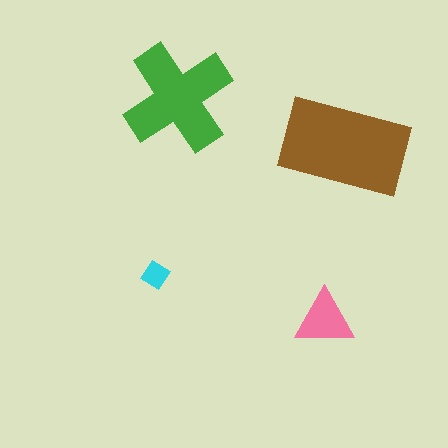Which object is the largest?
The brown rectangle.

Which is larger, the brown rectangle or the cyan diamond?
The brown rectangle.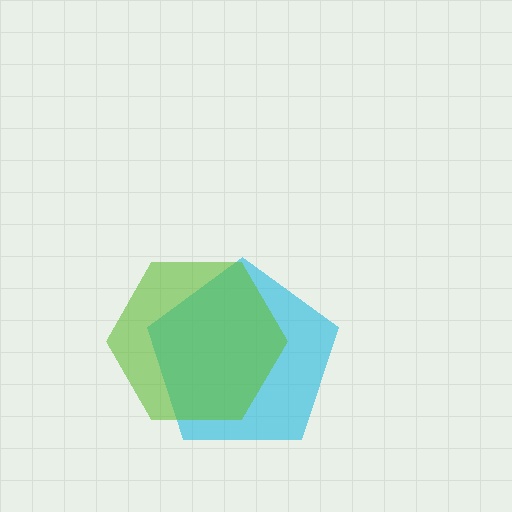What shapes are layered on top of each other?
The layered shapes are: a cyan pentagon, a lime hexagon.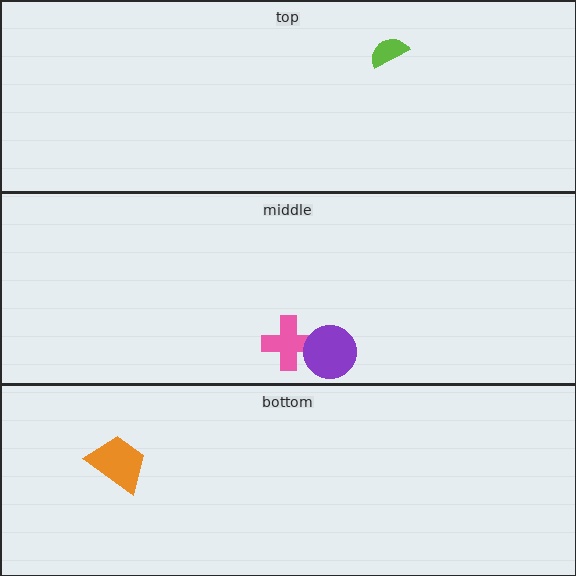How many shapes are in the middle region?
2.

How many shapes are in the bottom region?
1.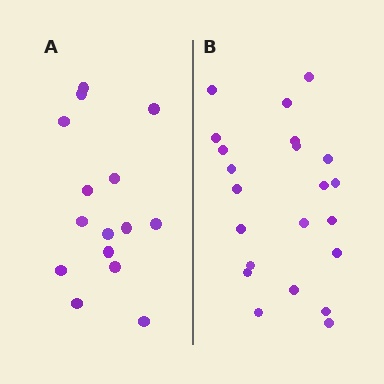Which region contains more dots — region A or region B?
Region B (the right region) has more dots.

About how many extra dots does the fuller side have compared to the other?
Region B has roughly 8 or so more dots than region A.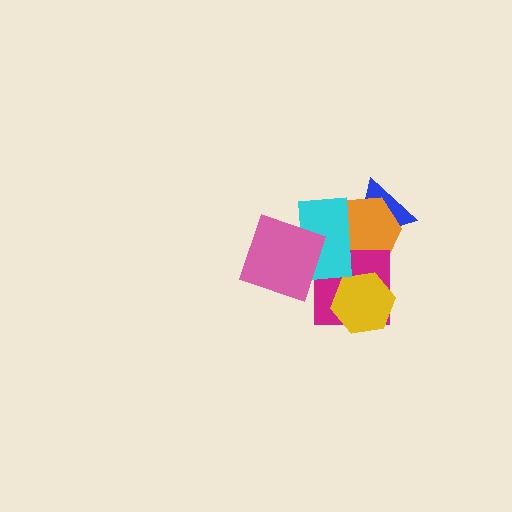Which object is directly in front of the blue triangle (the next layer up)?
The orange hexagon is directly in front of the blue triangle.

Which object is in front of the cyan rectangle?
The pink diamond is in front of the cyan rectangle.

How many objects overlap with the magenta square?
4 objects overlap with the magenta square.